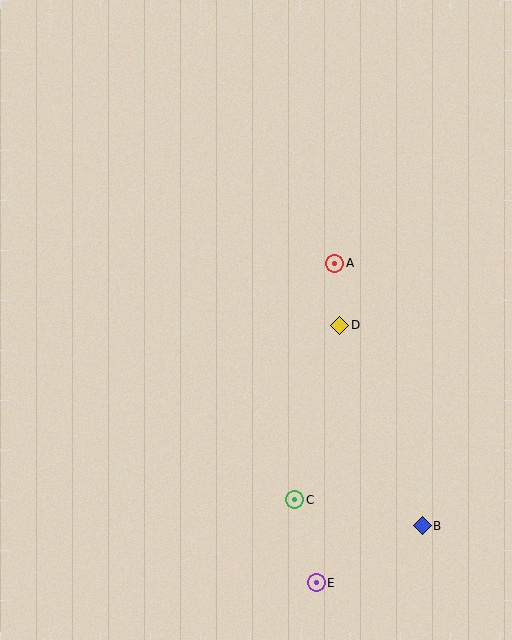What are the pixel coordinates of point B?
Point B is at (422, 526).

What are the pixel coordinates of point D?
Point D is at (340, 325).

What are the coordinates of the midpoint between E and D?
The midpoint between E and D is at (328, 454).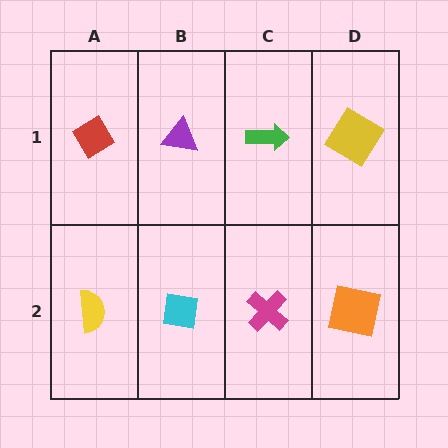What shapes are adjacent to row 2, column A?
A red diamond (row 1, column A), a cyan square (row 2, column B).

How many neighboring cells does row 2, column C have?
3.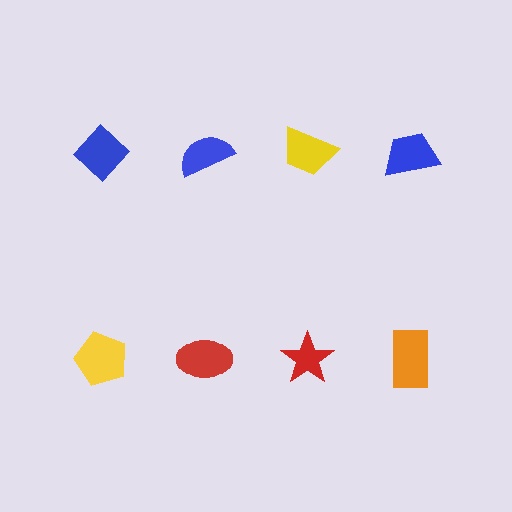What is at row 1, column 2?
A blue semicircle.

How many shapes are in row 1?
4 shapes.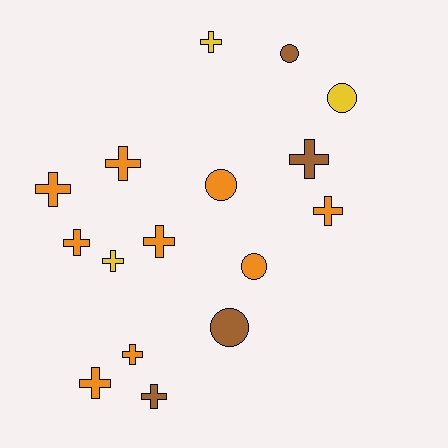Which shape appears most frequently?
Cross, with 11 objects.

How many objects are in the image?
There are 16 objects.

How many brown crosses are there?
There are 2 brown crosses.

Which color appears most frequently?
Orange, with 9 objects.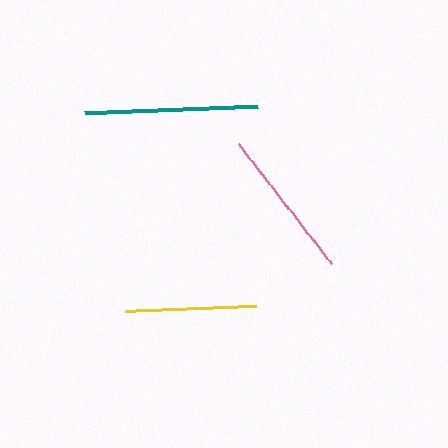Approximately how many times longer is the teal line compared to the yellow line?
The teal line is approximately 1.3 times the length of the yellow line.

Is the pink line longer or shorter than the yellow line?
The pink line is longer than the yellow line.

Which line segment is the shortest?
The yellow line is the shortest at approximately 132 pixels.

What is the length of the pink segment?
The pink segment is approximately 152 pixels long.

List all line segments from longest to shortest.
From longest to shortest: teal, pink, yellow.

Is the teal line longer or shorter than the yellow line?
The teal line is longer than the yellow line.